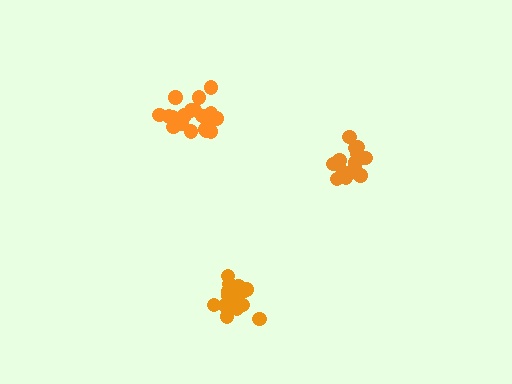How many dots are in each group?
Group 1: 15 dots, Group 2: 16 dots, Group 3: 20 dots (51 total).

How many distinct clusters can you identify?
There are 3 distinct clusters.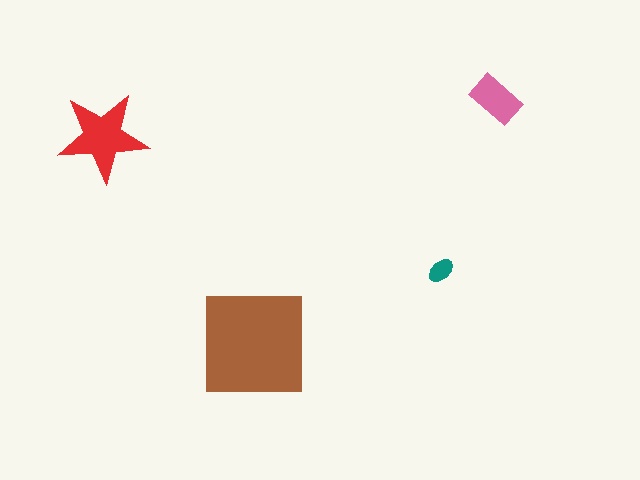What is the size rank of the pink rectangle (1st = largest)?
3rd.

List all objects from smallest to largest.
The teal ellipse, the pink rectangle, the red star, the brown square.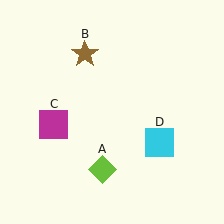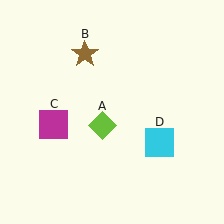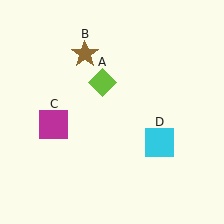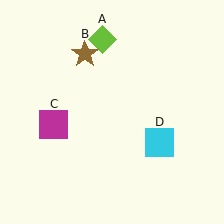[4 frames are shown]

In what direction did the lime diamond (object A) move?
The lime diamond (object A) moved up.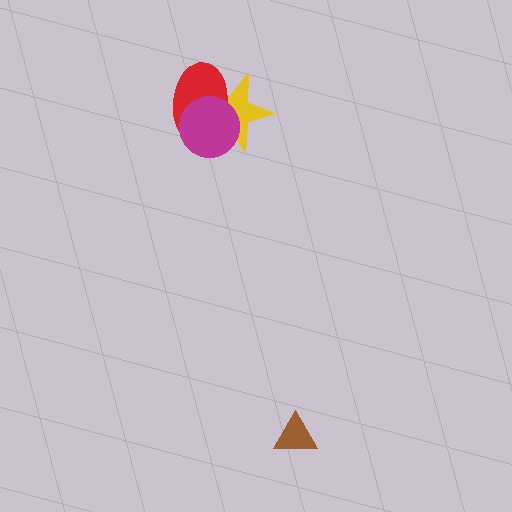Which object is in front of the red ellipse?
The magenta circle is in front of the red ellipse.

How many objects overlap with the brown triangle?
0 objects overlap with the brown triangle.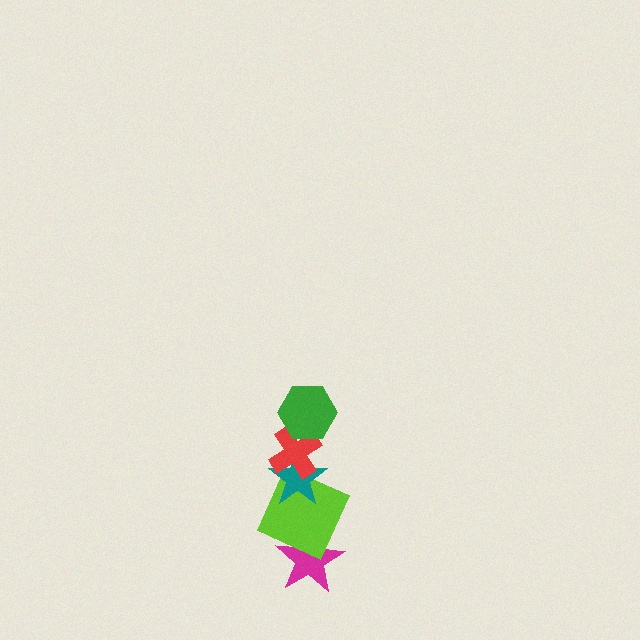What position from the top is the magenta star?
The magenta star is 5th from the top.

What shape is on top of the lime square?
The teal star is on top of the lime square.